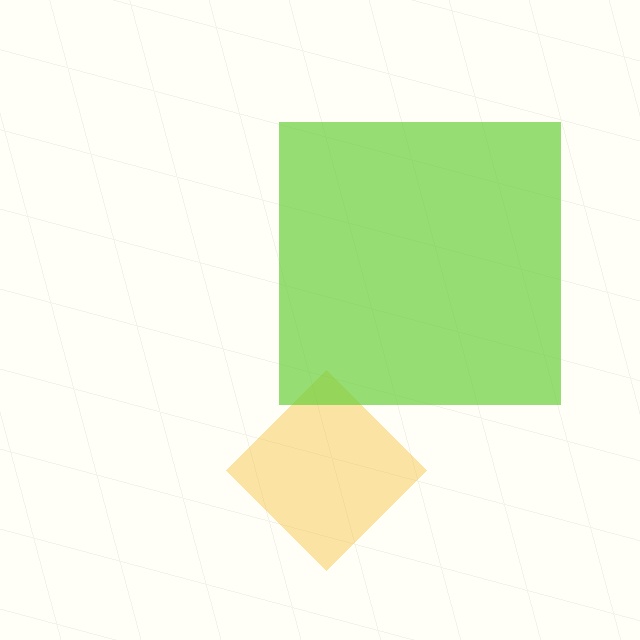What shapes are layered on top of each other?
The layered shapes are: a yellow diamond, a lime square.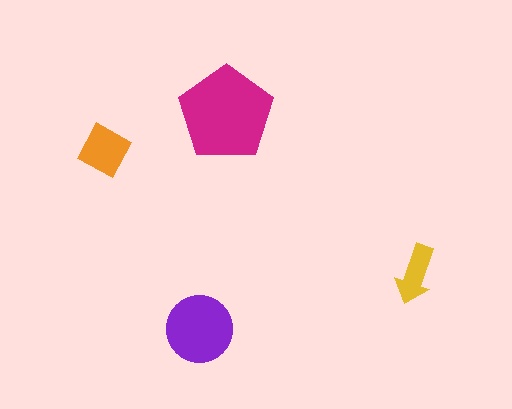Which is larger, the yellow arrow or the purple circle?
The purple circle.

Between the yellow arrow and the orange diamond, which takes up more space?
The orange diamond.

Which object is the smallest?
The yellow arrow.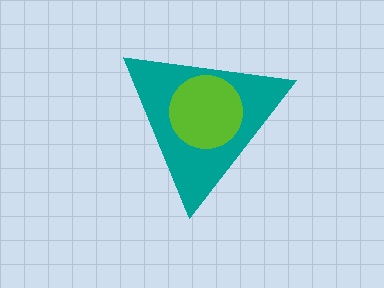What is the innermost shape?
The lime circle.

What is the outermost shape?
The teal triangle.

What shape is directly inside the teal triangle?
The lime circle.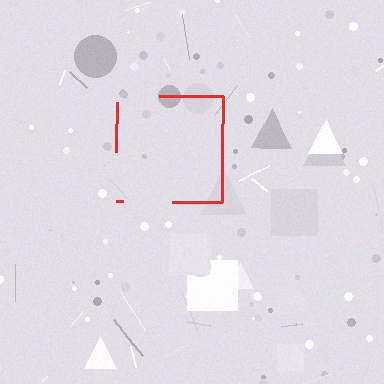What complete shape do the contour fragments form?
The contour fragments form a square.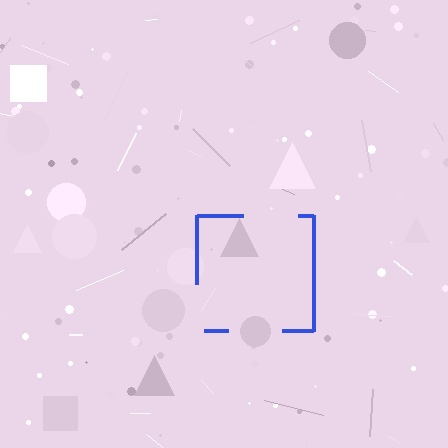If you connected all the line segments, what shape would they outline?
They would outline a square.